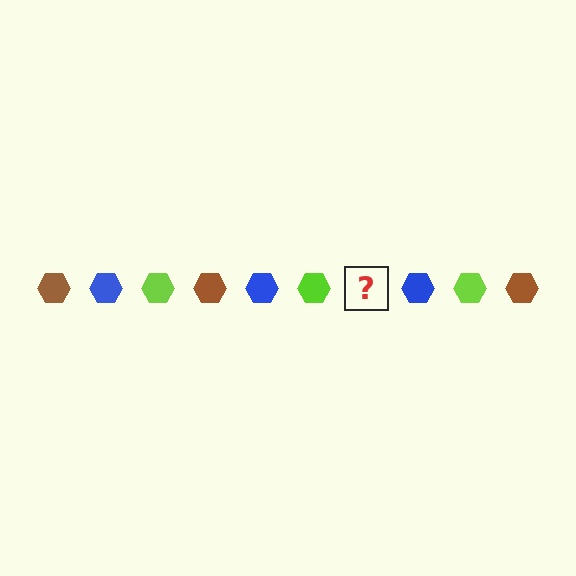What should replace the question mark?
The question mark should be replaced with a brown hexagon.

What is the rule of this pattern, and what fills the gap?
The rule is that the pattern cycles through brown, blue, lime hexagons. The gap should be filled with a brown hexagon.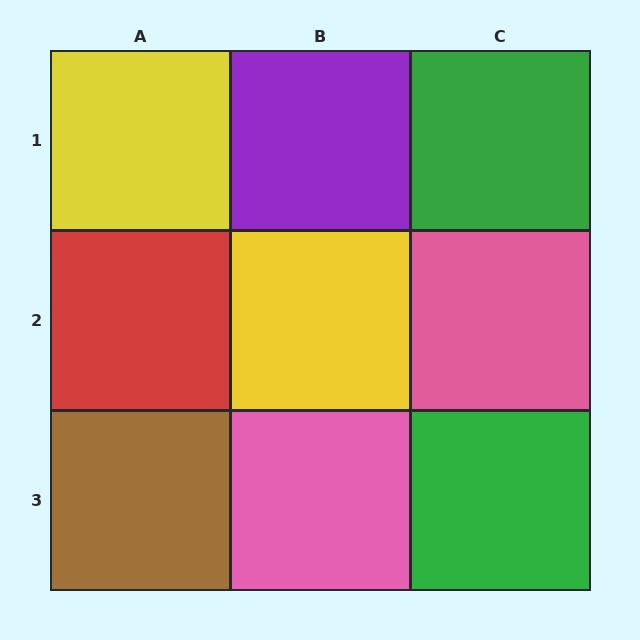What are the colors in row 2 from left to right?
Red, yellow, pink.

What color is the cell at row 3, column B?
Pink.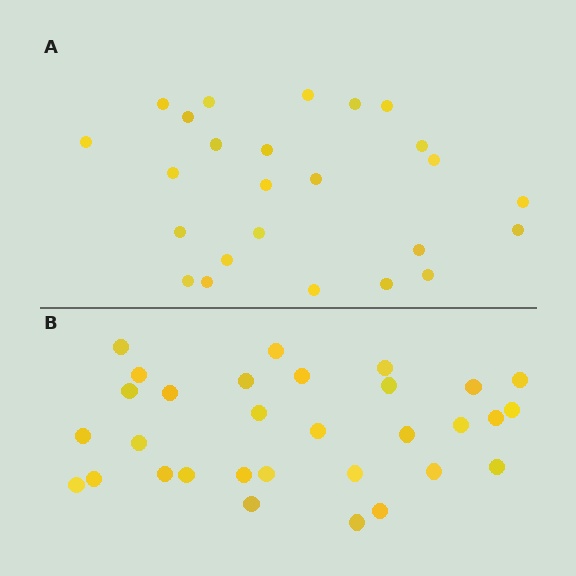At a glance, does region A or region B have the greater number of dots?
Region B (the bottom region) has more dots.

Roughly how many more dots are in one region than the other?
Region B has about 6 more dots than region A.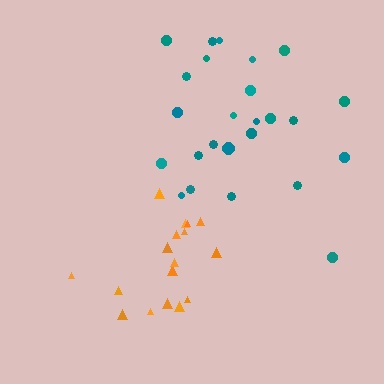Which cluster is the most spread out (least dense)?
Teal.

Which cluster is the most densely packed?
Orange.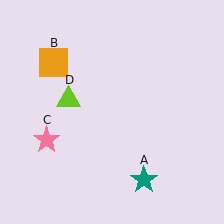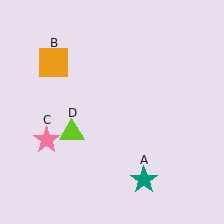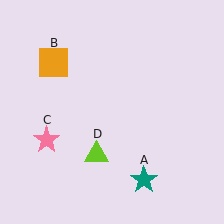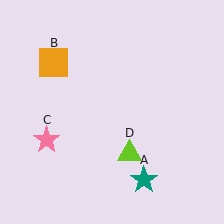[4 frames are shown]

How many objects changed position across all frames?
1 object changed position: lime triangle (object D).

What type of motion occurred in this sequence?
The lime triangle (object D) rotated counterclockwise around the center of the scene.